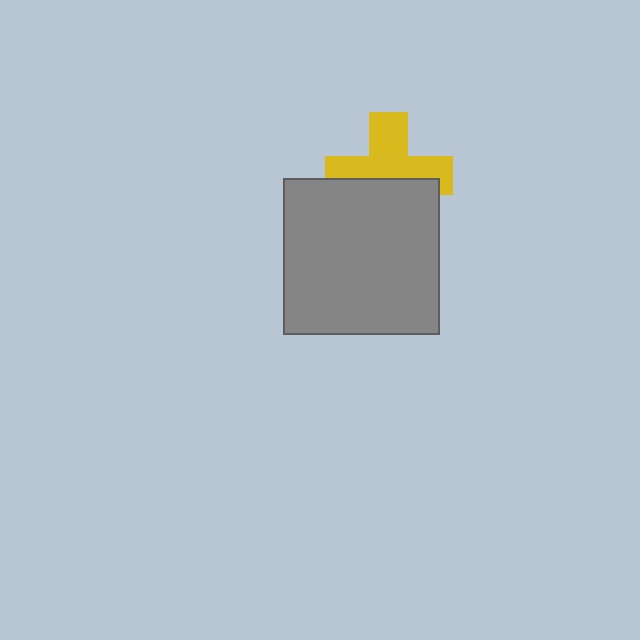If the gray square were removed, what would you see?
You would see the complete yellow cross.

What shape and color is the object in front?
The object in front is a gray square.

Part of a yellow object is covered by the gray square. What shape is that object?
It is a cross.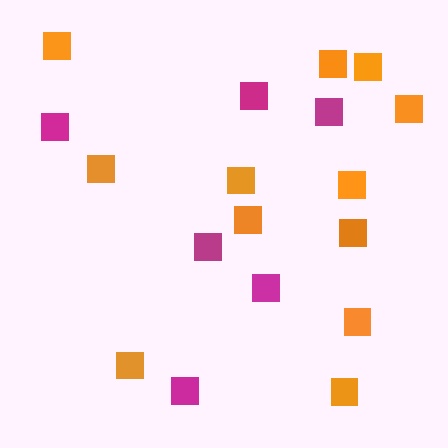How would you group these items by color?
There are 2 groups: one group of magenta squares (6) and one group of orange squares (12).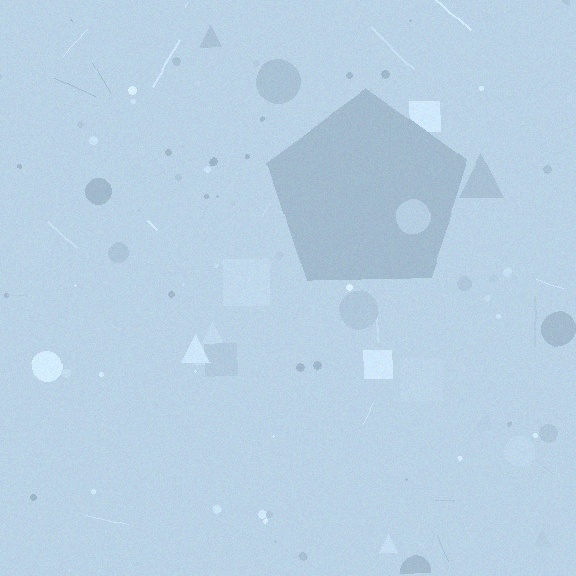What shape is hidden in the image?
A pentagon is hidden in the image.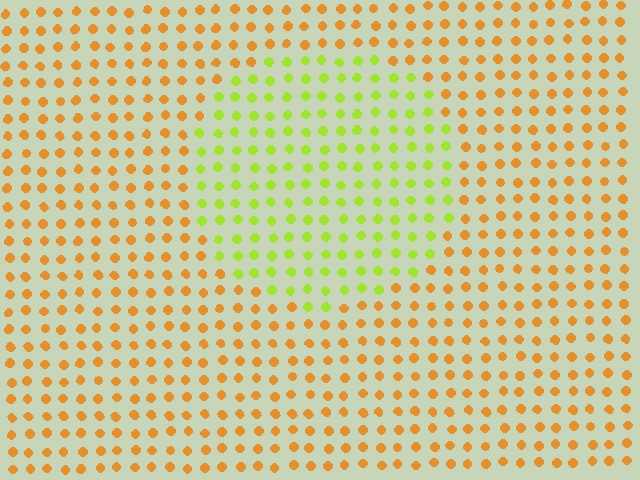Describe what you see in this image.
The image is filled with small orange elements in a uniform arrangement. A circle-shaped region is visible where the elements are tinted to a slightly different hue, forming a subtle color boundary.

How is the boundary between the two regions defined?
The boundary is defined purely by a slight shift in hue (about 51 degrees). Spacing, size, and orientation are identical on both sides.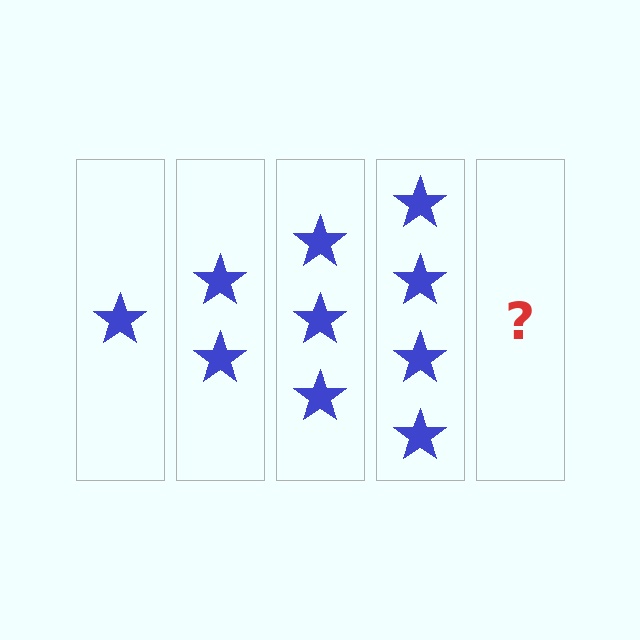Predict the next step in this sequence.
The next step is 5 stars.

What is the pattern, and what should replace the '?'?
The pattern is that each step adds one more star. The '?' should be 5 stars.